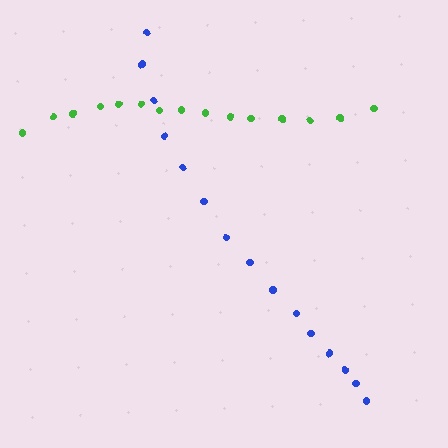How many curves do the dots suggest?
There are 2 distinct paths.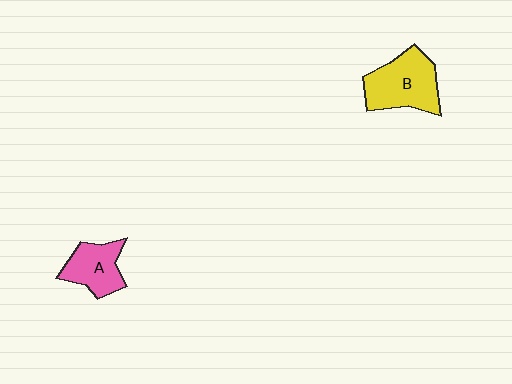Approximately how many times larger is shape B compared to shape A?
Approximately 1.4 times.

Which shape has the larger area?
Shape B (yellow).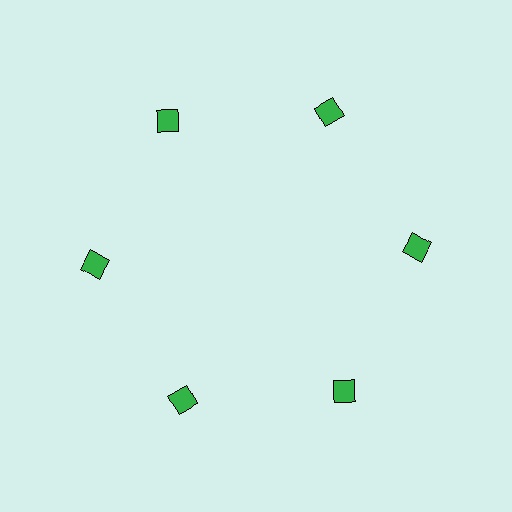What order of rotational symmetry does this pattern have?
This pattern has 6-fold rotational symmetry.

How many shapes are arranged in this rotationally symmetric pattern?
There are 6 shapes, arranged in 6 groups of 1.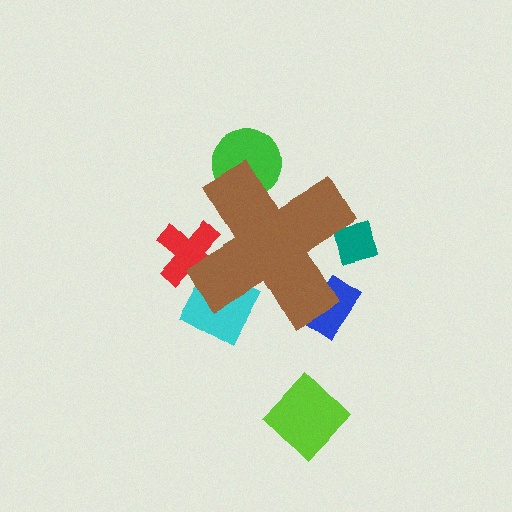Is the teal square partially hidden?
Yes, the teal square is partially hidden behind the brown cross.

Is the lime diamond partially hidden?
No, the lime diamond is fully visible.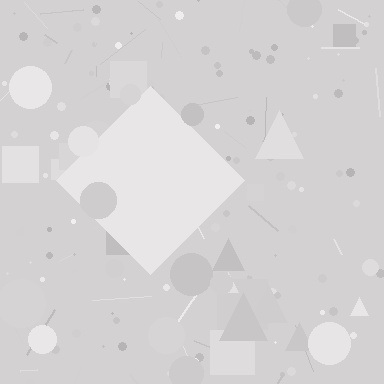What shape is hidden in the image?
A diamond is hidden in the image.